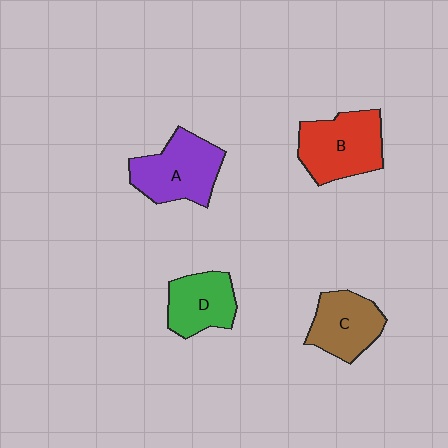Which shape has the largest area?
Shape B (red).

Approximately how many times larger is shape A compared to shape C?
Approximately 1.2 times.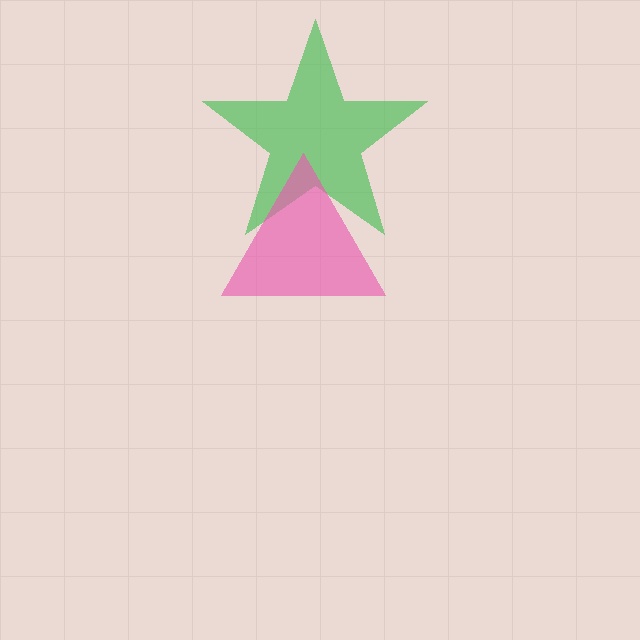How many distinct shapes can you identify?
There are 2 distinct shapes: a green star, a pink triangle.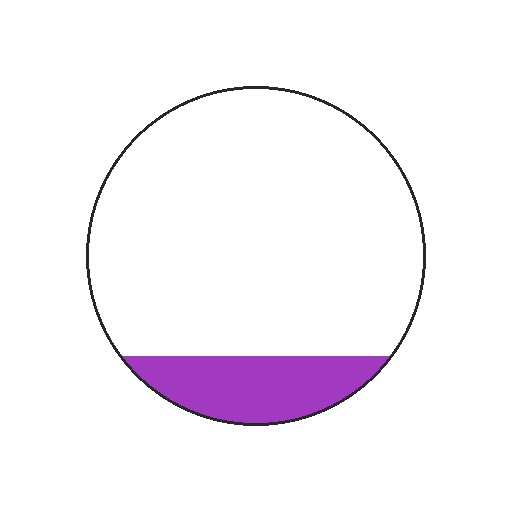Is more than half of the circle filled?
No.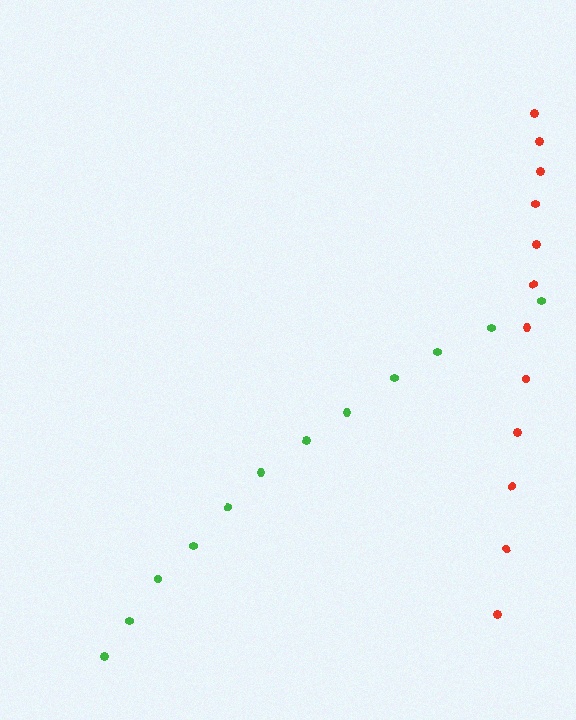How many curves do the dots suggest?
There are 2 distinct paths.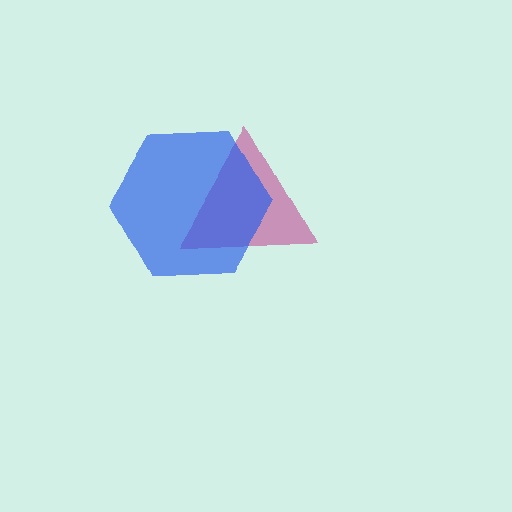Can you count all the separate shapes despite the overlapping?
Yes, there are 2 separate shapes.